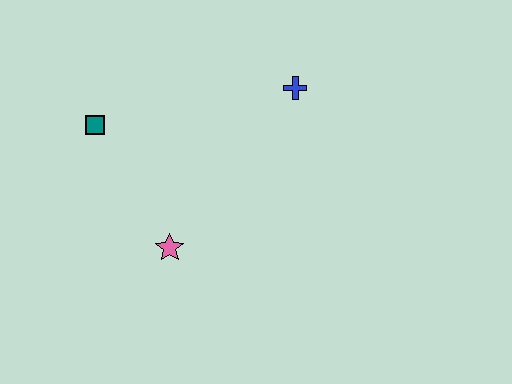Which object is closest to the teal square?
The pink star is closest to the teal square.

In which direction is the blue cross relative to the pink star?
The blue cross is above the pink star.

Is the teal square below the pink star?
No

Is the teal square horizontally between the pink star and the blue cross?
No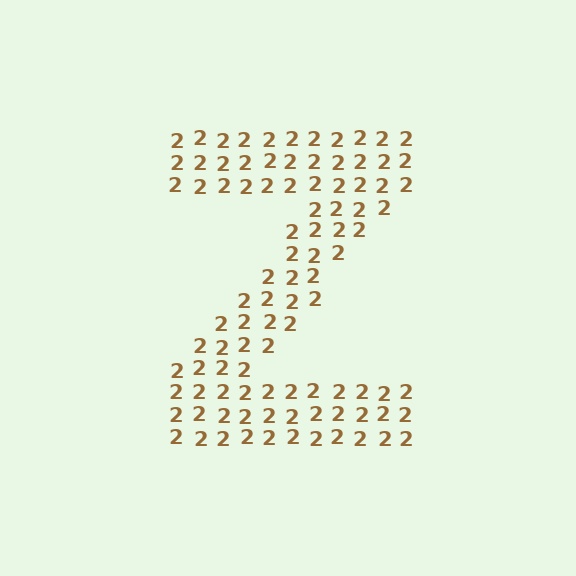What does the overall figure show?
The overall figure shows the letter Z.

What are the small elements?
The small elements are digit 2's.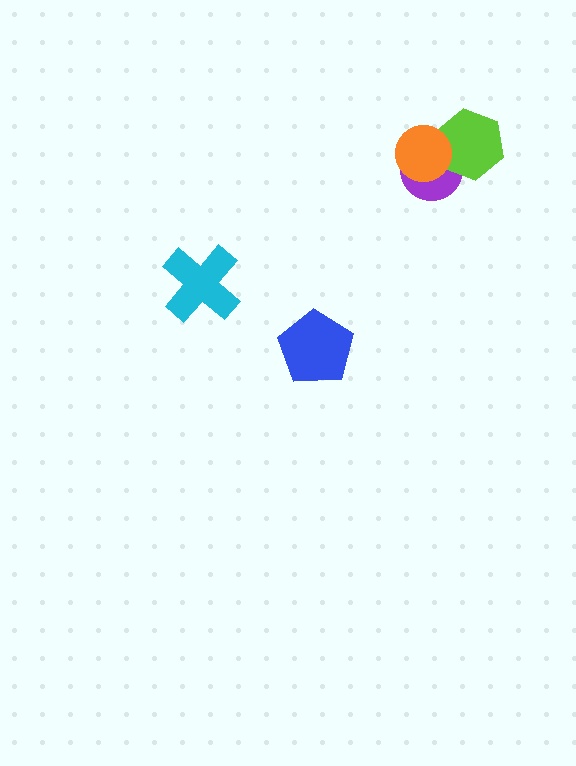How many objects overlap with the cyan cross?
0 objects overlap with the cyan cross.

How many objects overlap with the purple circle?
3 objects overlap with the purple circle.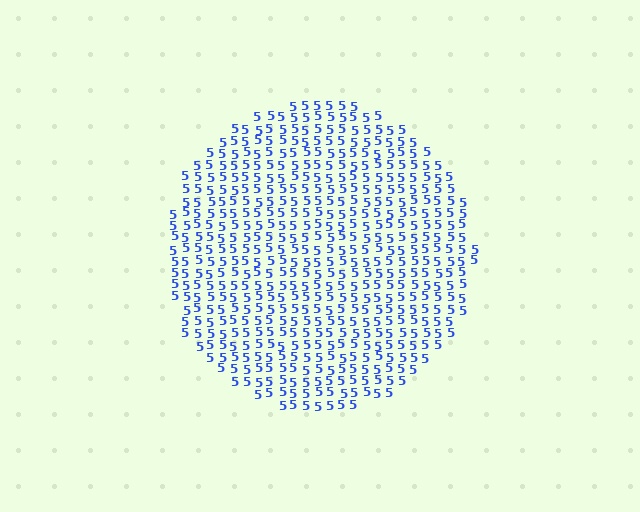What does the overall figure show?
The overall figure shows a circle.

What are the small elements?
The small elements are digit 5's.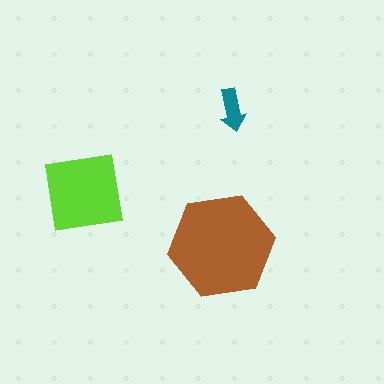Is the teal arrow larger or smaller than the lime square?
Smaller.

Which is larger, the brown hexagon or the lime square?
The brown hexagon.